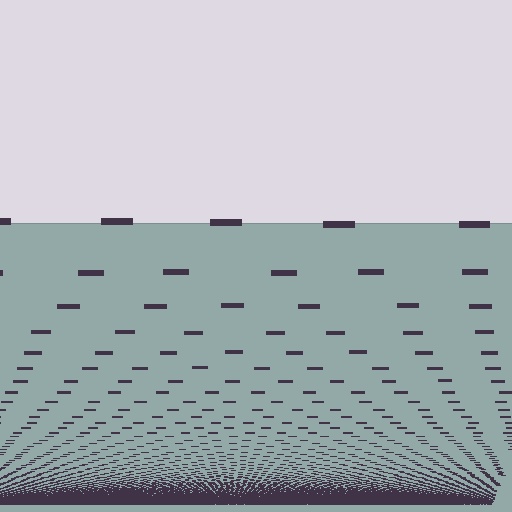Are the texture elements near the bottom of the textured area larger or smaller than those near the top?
Smaller. The gradient is inverted — elements near the bottom are smaller and denser.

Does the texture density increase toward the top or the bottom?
Density increases toward the bottom.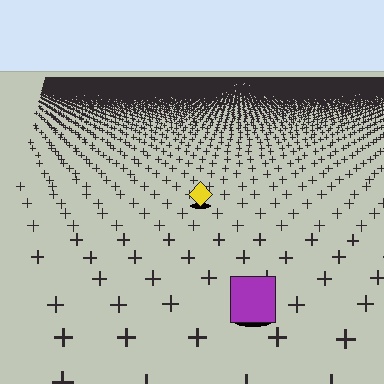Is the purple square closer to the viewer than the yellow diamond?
Yes. The purple square is closer — you can tell from the texture gradient: the ground texture is coarser near it.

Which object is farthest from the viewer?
The yellow diamond is farthest from the viewer. It appears smaller and the ground texture around it is denser.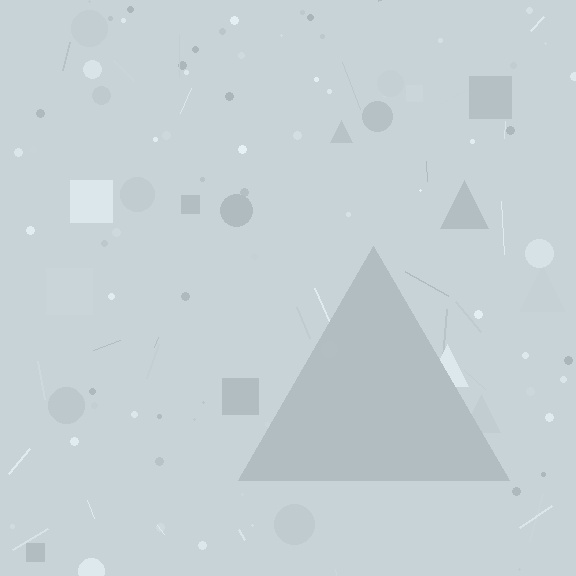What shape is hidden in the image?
A triangle is hidden in the image.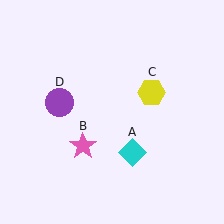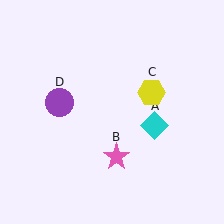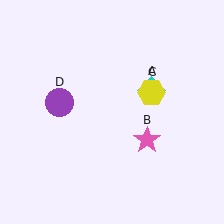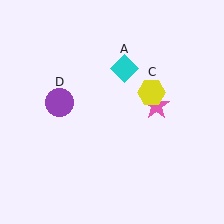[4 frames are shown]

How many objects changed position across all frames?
2 objects changed position: cyan diamond (object A), pink star (object B).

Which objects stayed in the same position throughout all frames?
Yellow hexagon (object C) and purple circle (object D) remained stationary.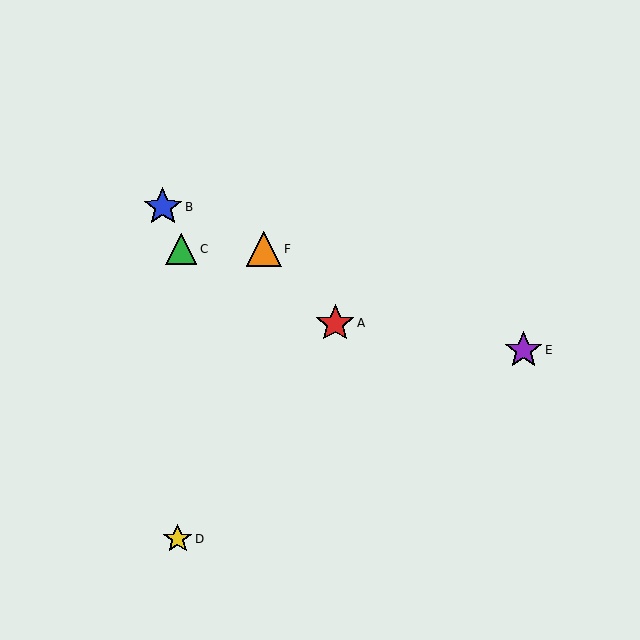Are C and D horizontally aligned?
No, C is at y≈249 and D is at y≈539.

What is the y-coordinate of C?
Object C is at y≈249.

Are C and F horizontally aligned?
Yes, both are at y≈249.